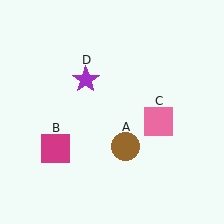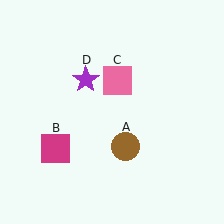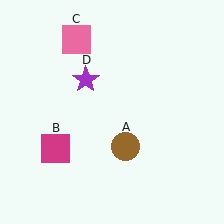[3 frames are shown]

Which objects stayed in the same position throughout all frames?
Brown circle (object A) and magenta square (object B) and purple star (object D) remained stationary.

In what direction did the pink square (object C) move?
The pink square (object C) moved up and to the left.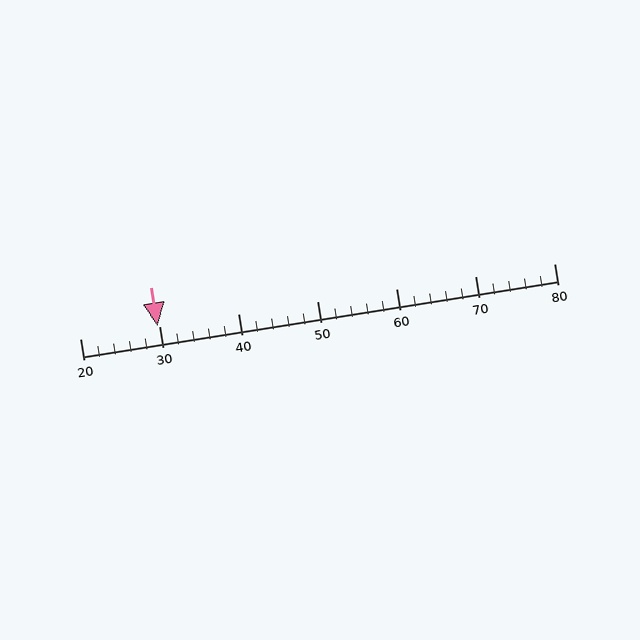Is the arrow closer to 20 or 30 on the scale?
The arrow is closer to 30.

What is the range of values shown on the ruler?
The ruler shows values from 20 to 80.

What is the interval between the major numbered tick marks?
The major tick marks are spaced 10 units apart.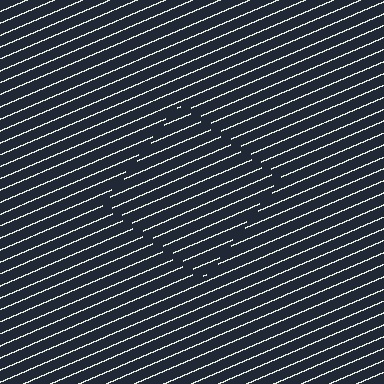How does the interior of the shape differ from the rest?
The interior of the shape contains the same grating, shifted by half a period — the contour is defined by the phase discontinuity where line-ends from the inner and outer gratings abut.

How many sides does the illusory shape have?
4 sides — the line-ends trace a square.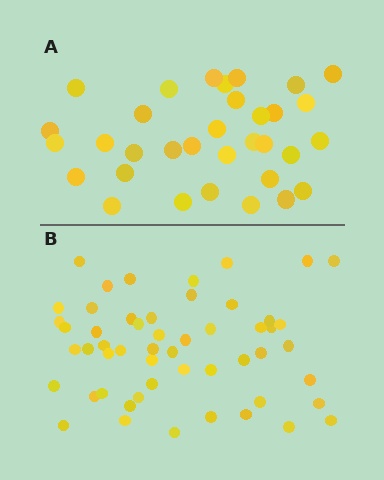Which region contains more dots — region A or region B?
Region B (the bottom region) has more dots.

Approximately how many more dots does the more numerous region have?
Region B has approximately 20 more dots than region A.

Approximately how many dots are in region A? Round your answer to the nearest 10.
About 30 dots. (The exact count is 33, which rounds to 30.)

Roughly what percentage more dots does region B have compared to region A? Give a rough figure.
About 60% more.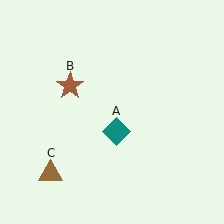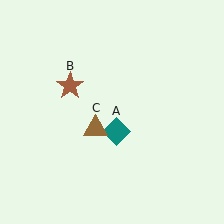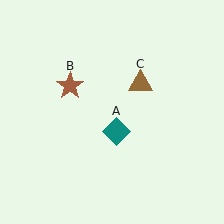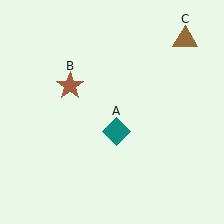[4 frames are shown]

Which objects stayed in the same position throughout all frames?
Teal diamond (object A) and brown star (object B) remained stationary.